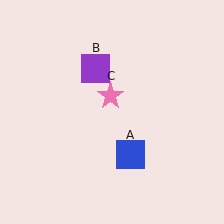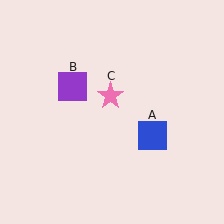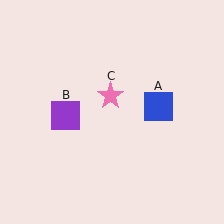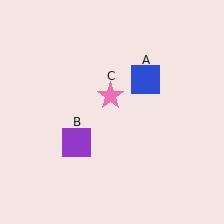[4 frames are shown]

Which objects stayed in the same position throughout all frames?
Pink star (object C) remained stationary.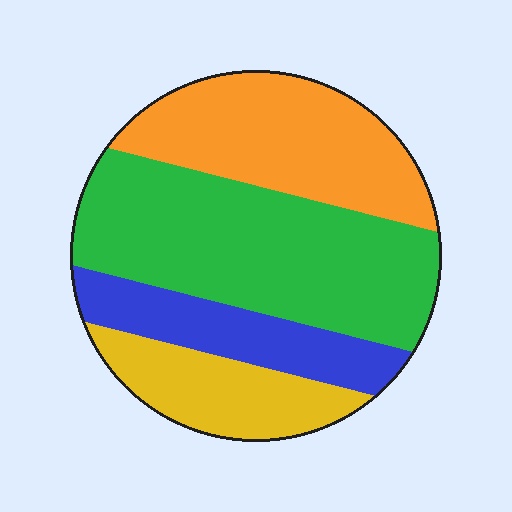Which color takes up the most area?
Green, at roughly 40%.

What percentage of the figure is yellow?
Yellow covers 16% of the figure.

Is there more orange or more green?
Green.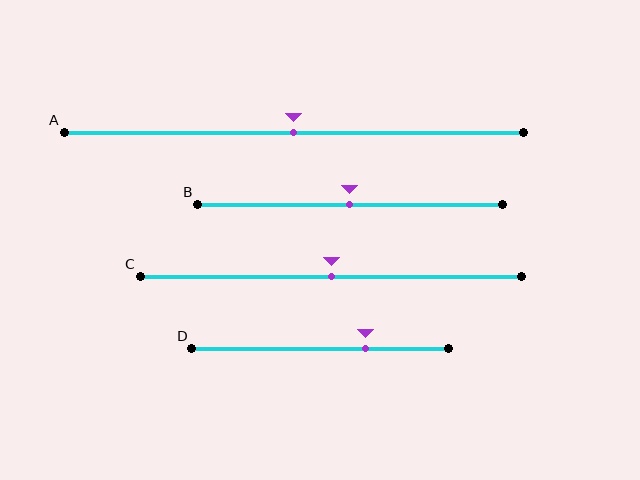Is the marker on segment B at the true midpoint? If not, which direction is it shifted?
Yes, the marker on segment B is at the true midpoint.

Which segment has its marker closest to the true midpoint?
Segment A has its marker closest to the true midpoint.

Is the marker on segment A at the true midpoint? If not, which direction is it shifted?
Yes, the marker on segment A is at the true midpoint.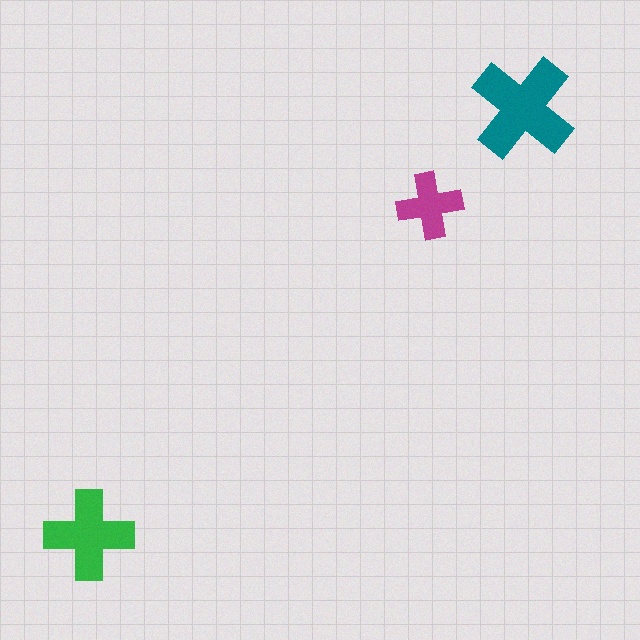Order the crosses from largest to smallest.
the teal one, the green one, the magenta one.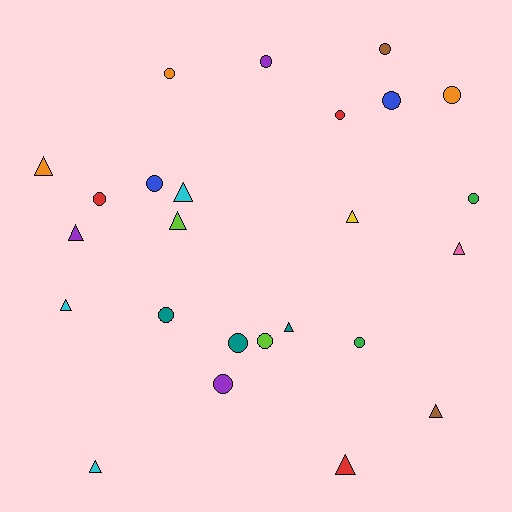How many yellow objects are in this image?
There is 1 yellow object.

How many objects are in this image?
There are 25 objects.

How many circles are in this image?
There are 14 circles.